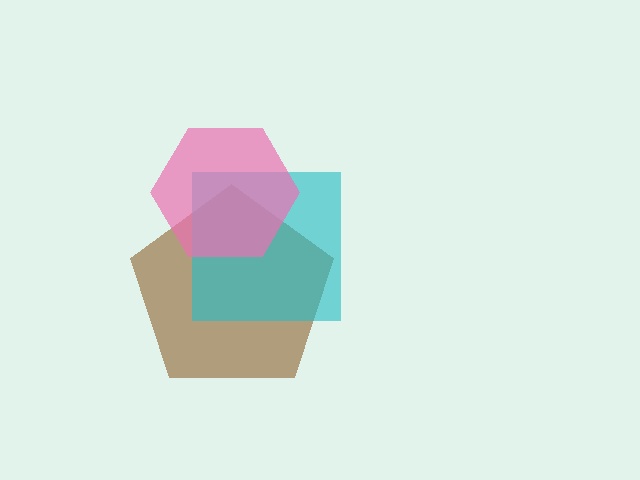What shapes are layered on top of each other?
The layered shapes are: a brown pentagon, a cyan square, a pink hexagon.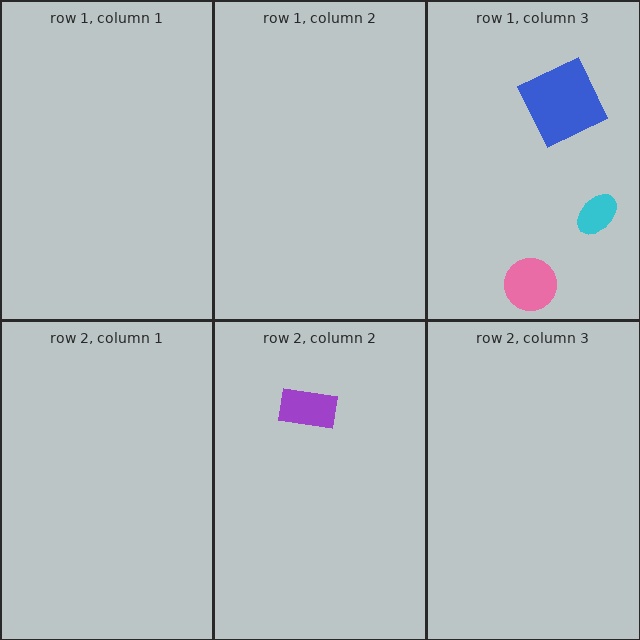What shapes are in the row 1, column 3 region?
The pink circle, the cyan ellipse, the blue square.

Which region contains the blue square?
The row 1, column 3 region.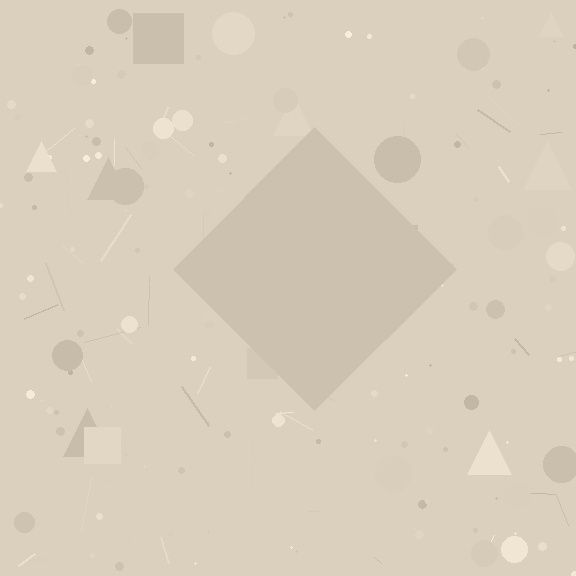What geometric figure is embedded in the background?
A diamond is embedded in the background.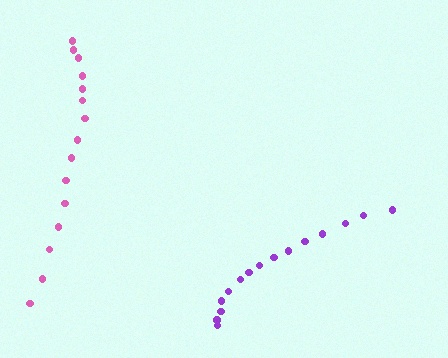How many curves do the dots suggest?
There are 2 distinct paths.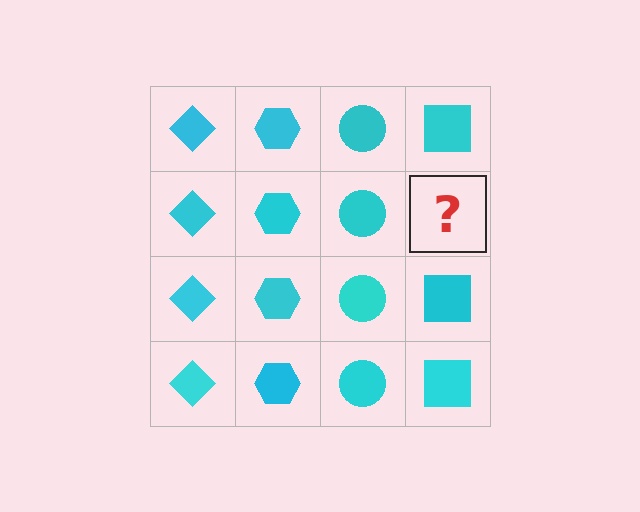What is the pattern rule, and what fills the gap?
The rule is that each column has a consistent shape. The gap should be filled with a cyan square.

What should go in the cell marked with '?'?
The missing cell should contain a cyan square.